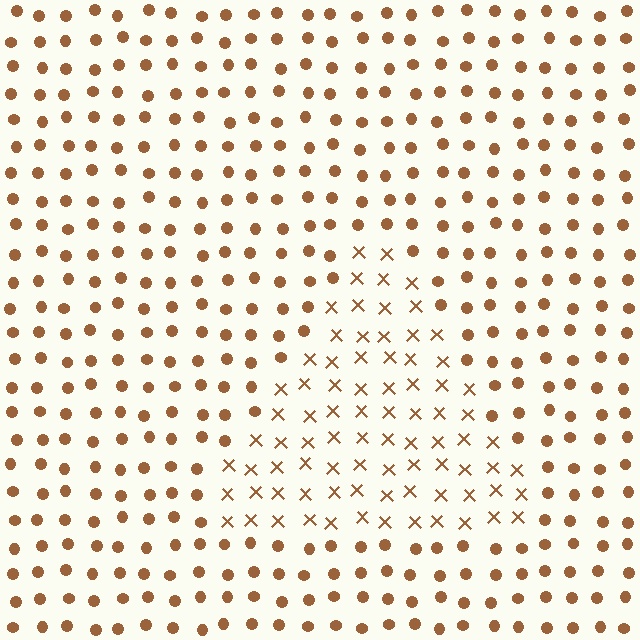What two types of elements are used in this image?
The image uses X marks inside the triangle region and circles outside it.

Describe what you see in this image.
The image is filled with small brown elements arranged in a uniform grid. A triangle-shaped region contains X marks, while the surrounding area contains circles. The boundary is defined purely by the change in element shape.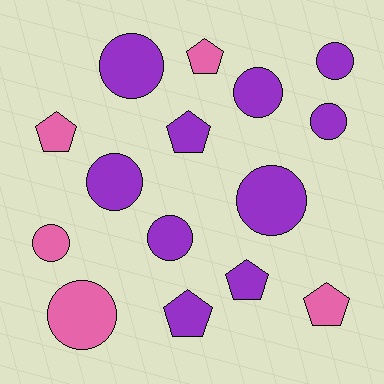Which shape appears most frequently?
Circle, with 9 objects.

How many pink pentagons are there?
There are 3 pink pentagons.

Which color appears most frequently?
Purple, with 10 objects.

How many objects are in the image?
There are 15 objects.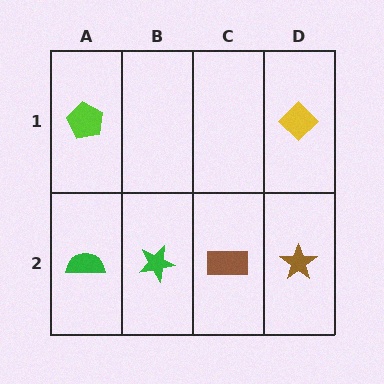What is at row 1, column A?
A lime pentagon.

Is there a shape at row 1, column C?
No, that cell is empty.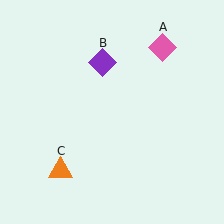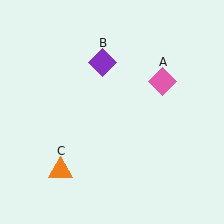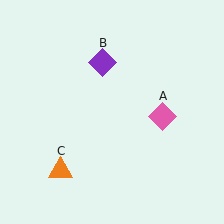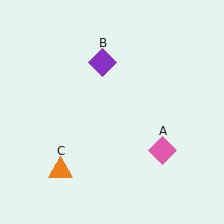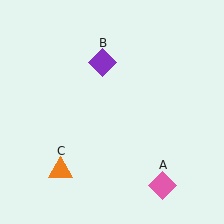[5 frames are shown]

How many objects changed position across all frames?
1 object changed position: pink diamond (object A).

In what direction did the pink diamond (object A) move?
The pink diamond (object A) moved down.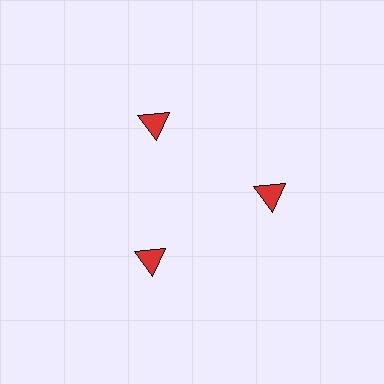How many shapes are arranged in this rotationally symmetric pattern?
There are 3 shapes, arranged in 3 groups of 1.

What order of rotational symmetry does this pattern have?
This pattern has 3-fold rotational symmetry.